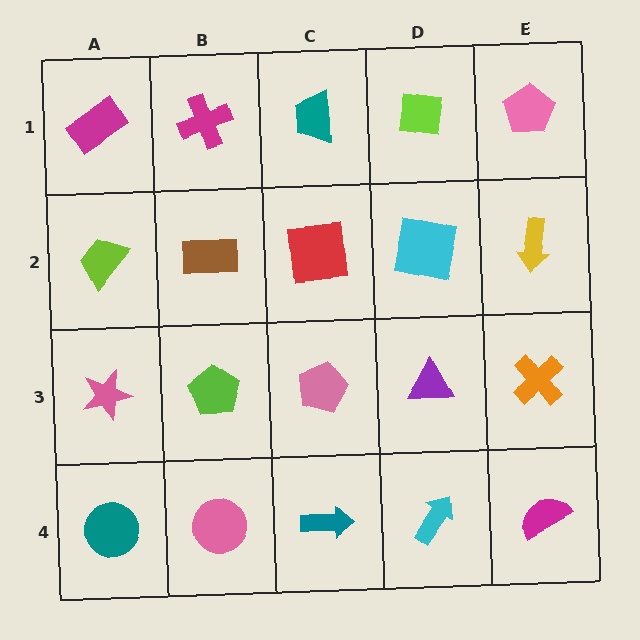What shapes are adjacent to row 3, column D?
A cyan square (row 2, column D), a cyan arrow (row 4, column D), a pink pentagon (row 3, column C), an orange cross (row 3, column E).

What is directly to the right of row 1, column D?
A pink pentagon.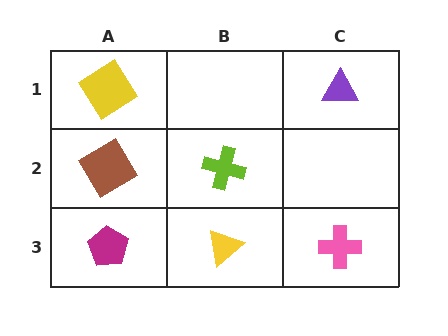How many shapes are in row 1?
2 shapes.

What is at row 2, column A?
A brown diamond.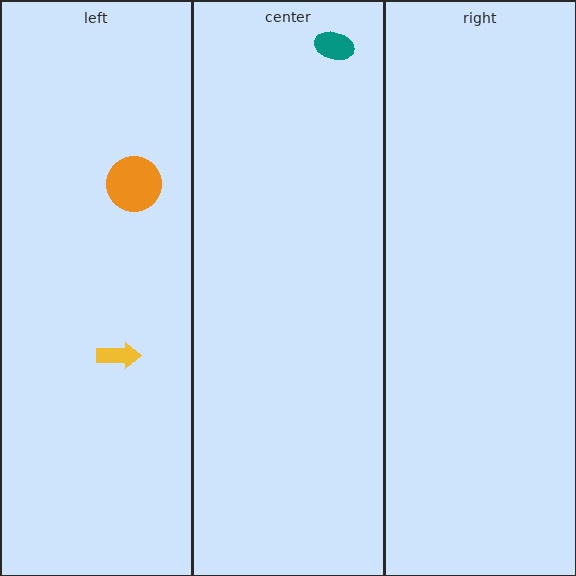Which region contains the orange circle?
The left region.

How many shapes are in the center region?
1.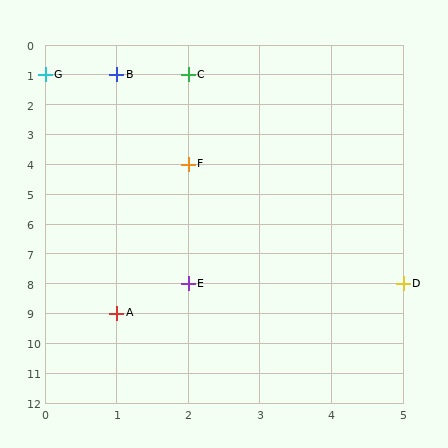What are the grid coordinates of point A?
Point A is at grid coordinates (1, 9).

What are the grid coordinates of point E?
Point E is at grid coordinates (2, 8).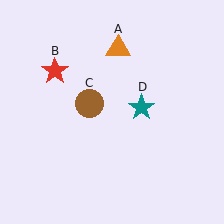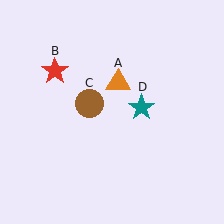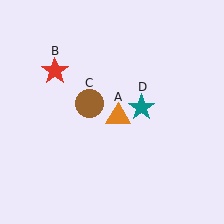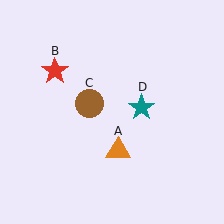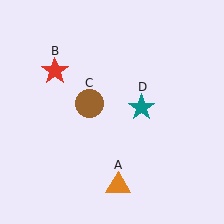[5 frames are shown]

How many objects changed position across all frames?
1 object changed position: orange triangle (object A).